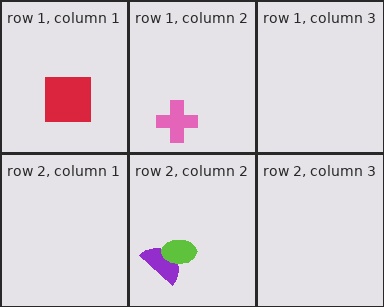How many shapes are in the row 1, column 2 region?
1.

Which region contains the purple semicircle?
The row 2, column 2 region.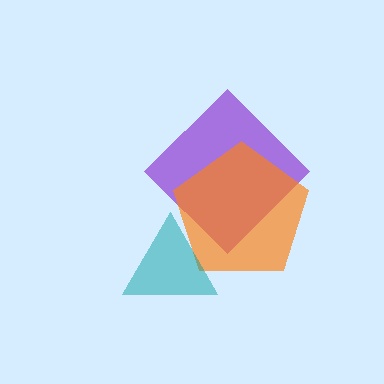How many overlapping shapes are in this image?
There are 3 overlapping shapes in the image.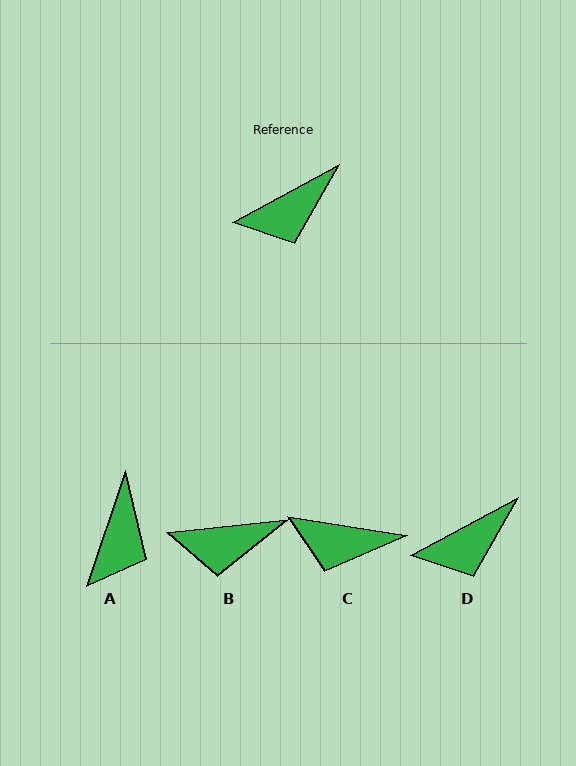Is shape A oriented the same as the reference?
No, it is off by about 43 degrees.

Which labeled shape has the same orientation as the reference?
D.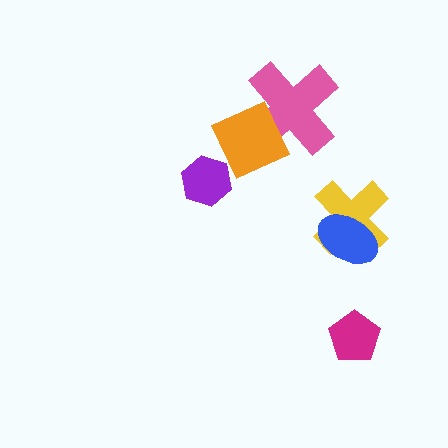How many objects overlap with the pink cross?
1 object overlaps with the pink cross.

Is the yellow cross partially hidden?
Yes, it is partially covered by another shape.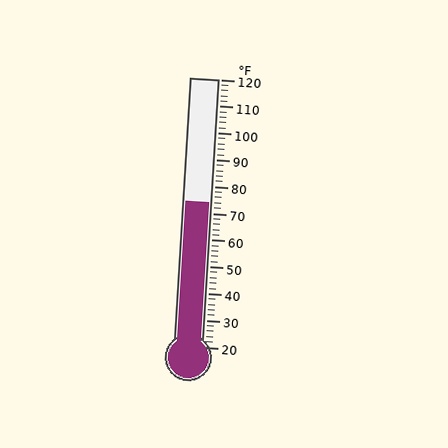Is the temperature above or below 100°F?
The temperature is below 100°F.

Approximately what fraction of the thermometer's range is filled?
The thermometer is filled to approximately 55% of its range.